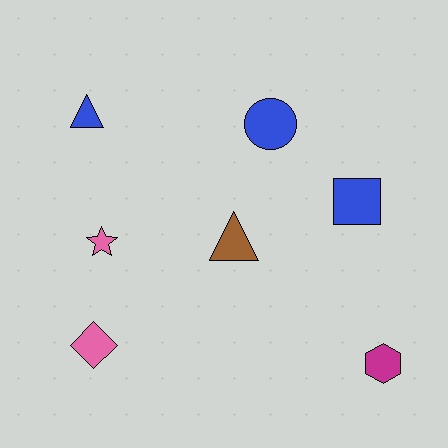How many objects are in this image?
There are 7 objects.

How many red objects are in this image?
There are no red objects.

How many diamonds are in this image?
There is 1 diamond.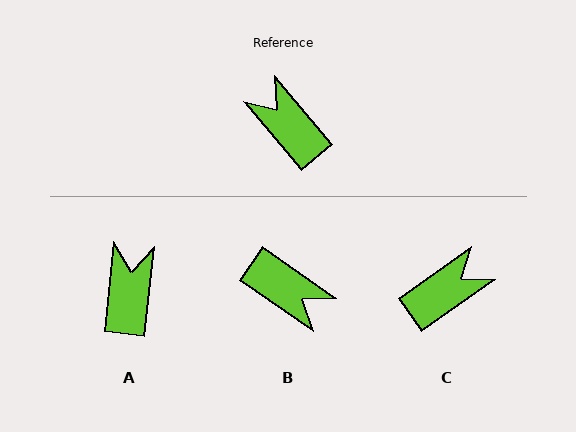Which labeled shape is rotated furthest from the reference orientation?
B, about 165 degrees away.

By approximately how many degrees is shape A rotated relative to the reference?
Approximately 46 degrees clockwise.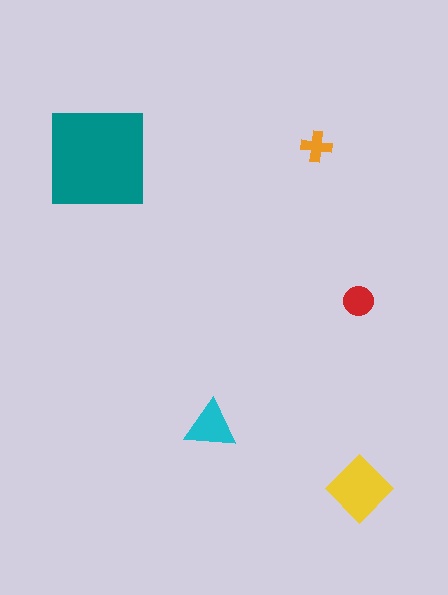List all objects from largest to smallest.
The teal square, the yellow diamond, the cyan triangle, the red circle, the orange cross.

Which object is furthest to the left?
The teal square is leftmost.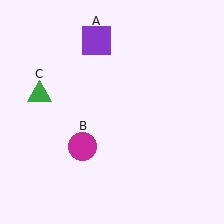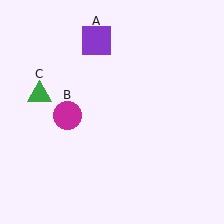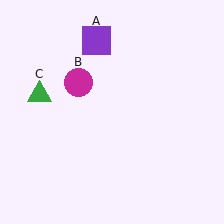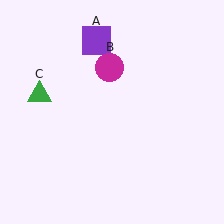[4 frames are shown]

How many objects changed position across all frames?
1 object changed position: magenta circle (object B).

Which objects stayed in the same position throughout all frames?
Purple square (object A) and green triangle (object C) remained stationary.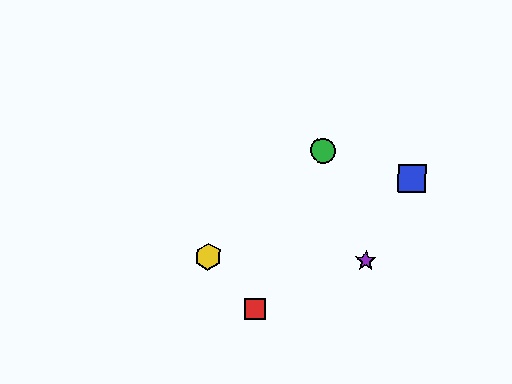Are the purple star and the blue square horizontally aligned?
No, the purple star is at y≈260 and the blue square is at y≈178.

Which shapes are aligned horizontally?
The yellow hexagon, the purple star are aligned horizontally.